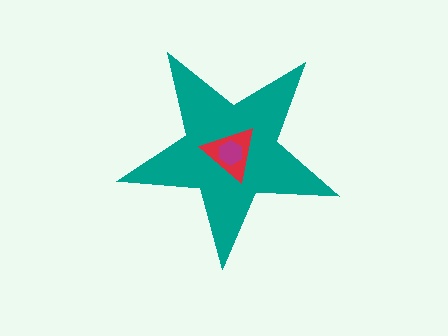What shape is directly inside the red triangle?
The magenta hexagon.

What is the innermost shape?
The magenta hexagon.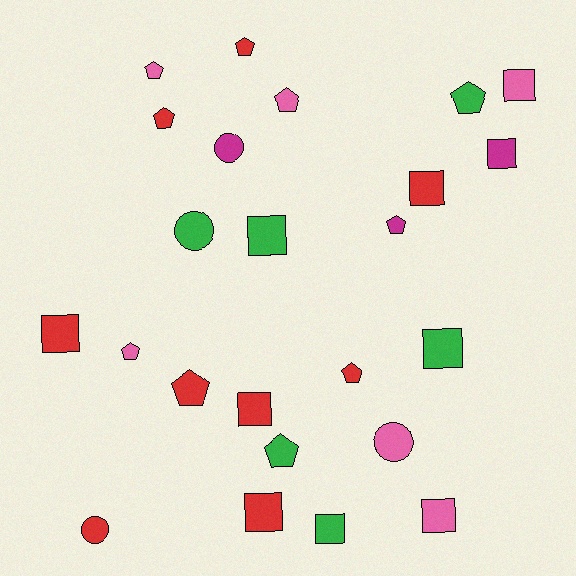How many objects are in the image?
There are 24 objects.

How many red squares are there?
There are 4 red squares.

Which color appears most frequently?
Red, with 9 objects.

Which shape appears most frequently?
Pentagon, with 10 objects.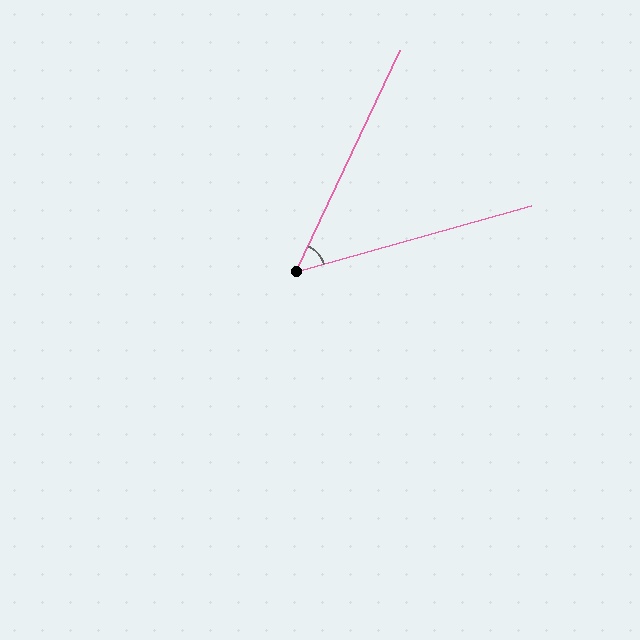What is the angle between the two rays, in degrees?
Approximately 49 degrees.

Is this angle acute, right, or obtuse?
It is acute.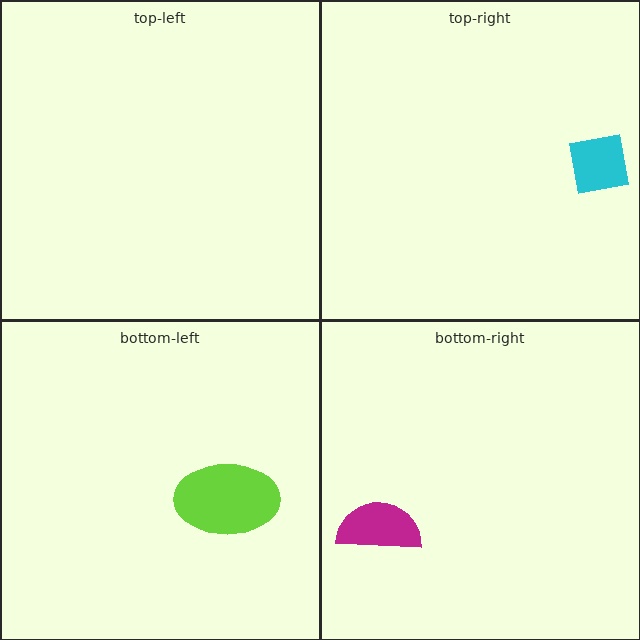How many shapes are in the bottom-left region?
1.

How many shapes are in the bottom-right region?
1.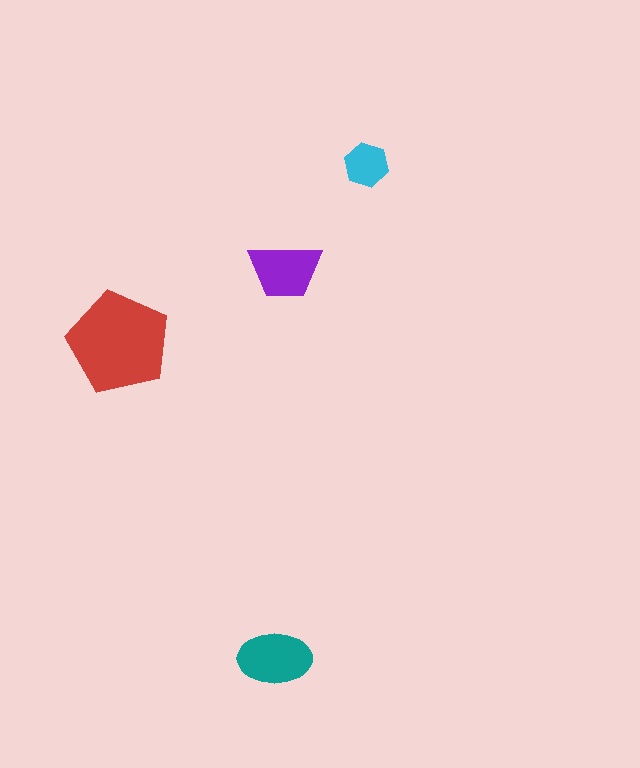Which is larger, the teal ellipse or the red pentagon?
The red pentagon.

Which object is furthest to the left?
The red pentagon is leftmost.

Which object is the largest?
The red pentagon.